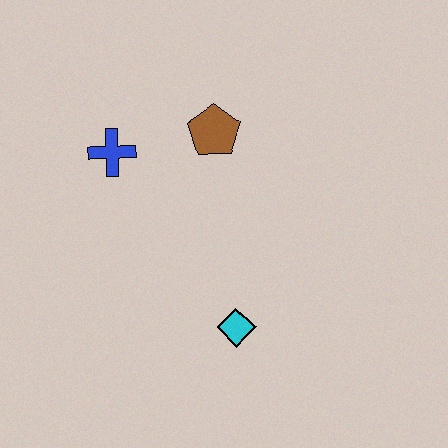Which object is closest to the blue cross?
The brown pentagon is closest to the blue cross.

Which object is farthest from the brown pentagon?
The cyan diamond is farthest from the brown pentagon.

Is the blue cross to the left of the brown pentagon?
Yes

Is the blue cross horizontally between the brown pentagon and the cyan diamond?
No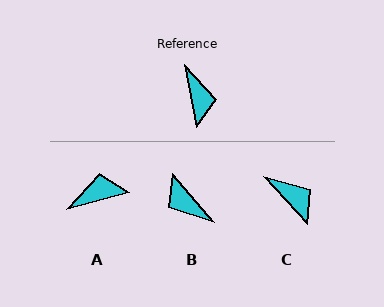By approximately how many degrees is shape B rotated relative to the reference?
Approximately 151 degrees clockwise.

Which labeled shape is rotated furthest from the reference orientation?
B, about 151 degrees away.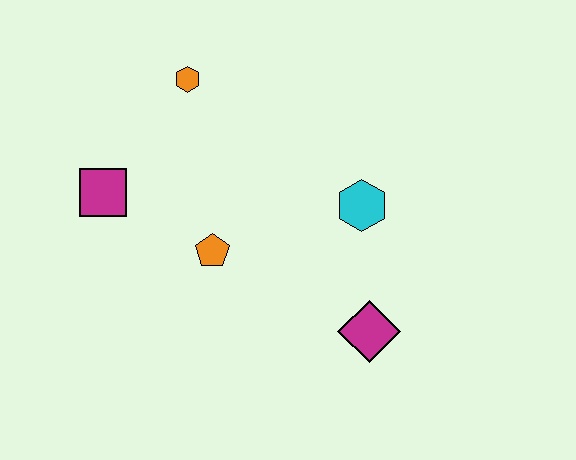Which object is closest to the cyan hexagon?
The magenta diamond is closest to the cyan hexagon.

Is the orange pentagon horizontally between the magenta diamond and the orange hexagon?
Yes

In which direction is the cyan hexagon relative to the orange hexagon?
The cyan hexagon is to the right of the orange hexagon.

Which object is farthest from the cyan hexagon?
The magenta square is farthest from the cyan hexagon.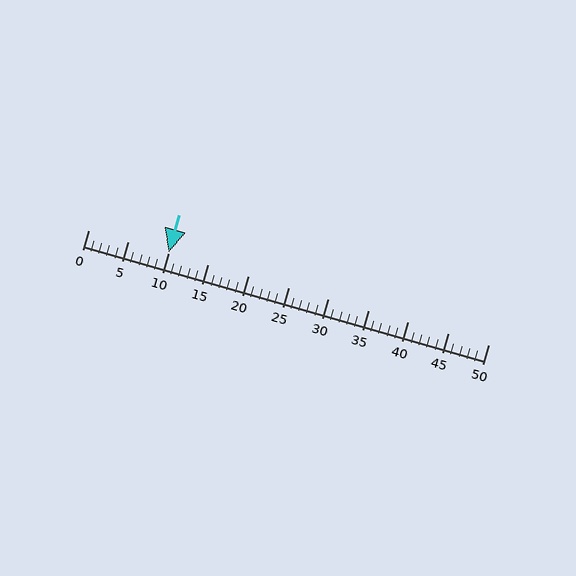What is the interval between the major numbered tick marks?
The major tick marks are spaced 5 units apart.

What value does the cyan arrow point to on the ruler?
The cyan arrow points to approximately 10.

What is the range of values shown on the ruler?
The ruler shows values from 0 to 50.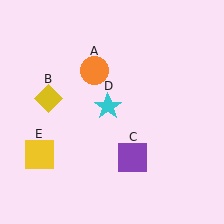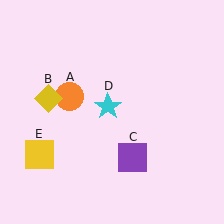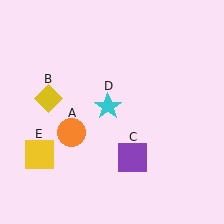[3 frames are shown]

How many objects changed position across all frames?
1 object changed position: orange circle (object A).